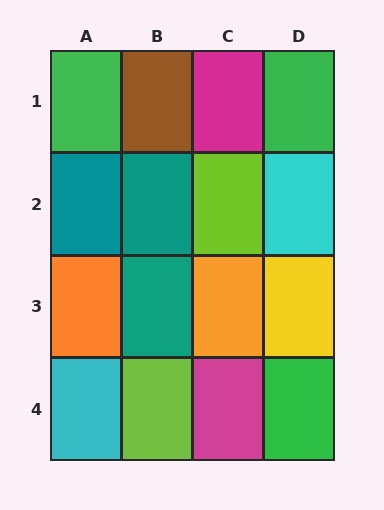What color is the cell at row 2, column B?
Teal.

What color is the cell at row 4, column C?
Magenta.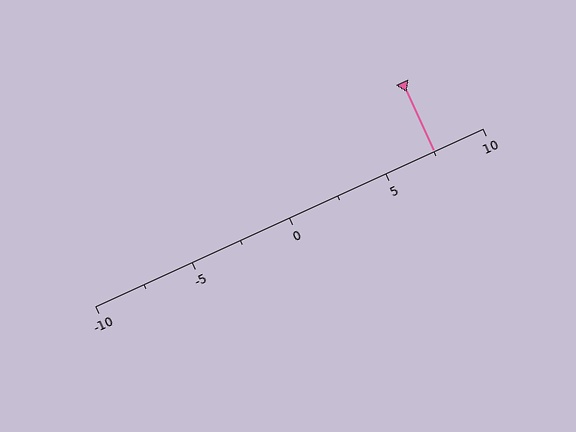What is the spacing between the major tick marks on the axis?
The major ticks are spaced 5 apart.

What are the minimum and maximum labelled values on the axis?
The axis runs from -10 to 10.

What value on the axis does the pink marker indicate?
The marker indicates approximately 7.5.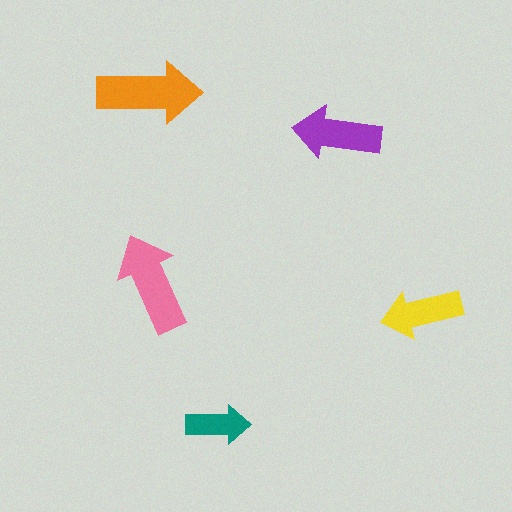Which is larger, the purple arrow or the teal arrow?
The purple one.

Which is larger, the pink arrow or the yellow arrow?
The pink one.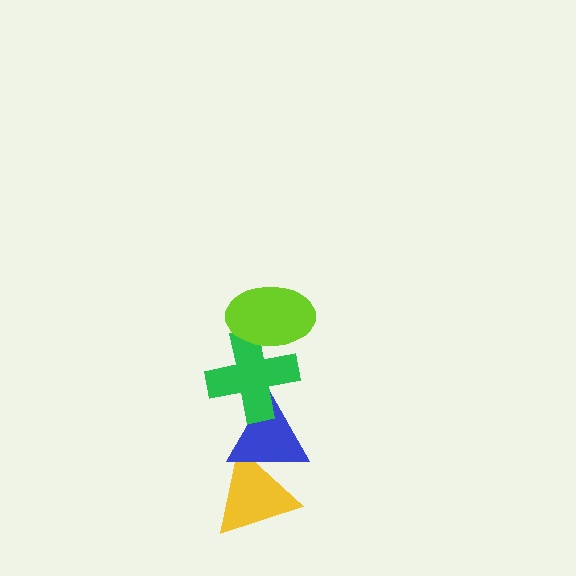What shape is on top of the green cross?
The lime ellipse is on top of the green cross.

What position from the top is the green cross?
The green cross is 2nd from the top.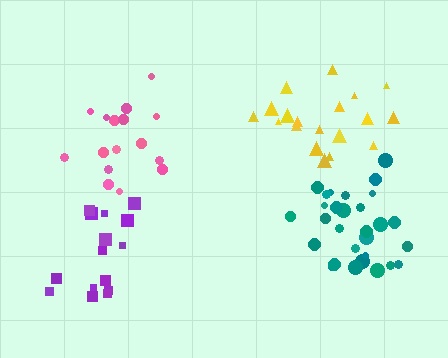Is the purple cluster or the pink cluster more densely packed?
Purple.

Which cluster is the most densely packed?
Teal.